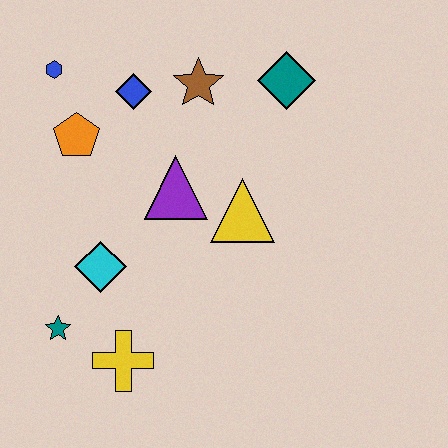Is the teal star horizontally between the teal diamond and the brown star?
No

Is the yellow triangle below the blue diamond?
Yes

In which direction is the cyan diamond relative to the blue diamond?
The cyan diamond is below the blue diamond.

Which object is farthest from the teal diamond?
The teal star is farthest from the teal diamond.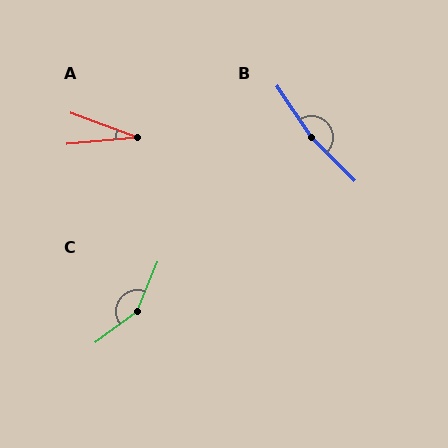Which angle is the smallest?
A, at approximately 26 degrees.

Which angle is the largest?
B, at approximately 169 degrees.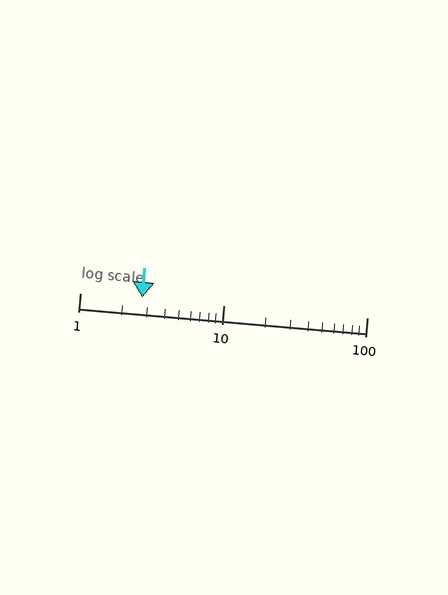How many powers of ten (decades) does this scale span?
The scale spans 2 decades, from 1 to 100.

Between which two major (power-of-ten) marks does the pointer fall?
The pointer is between 1 and 10.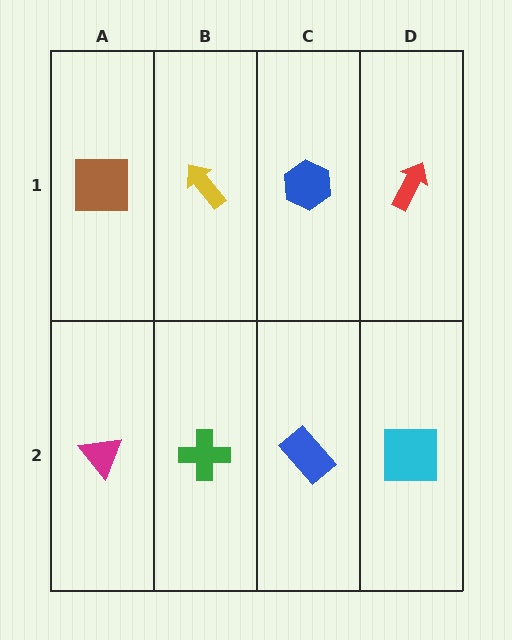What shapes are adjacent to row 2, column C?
A blue hexagon (row 1, column C), a green cross (row 2, column B), a cyan square (row 2, column D).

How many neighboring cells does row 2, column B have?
3.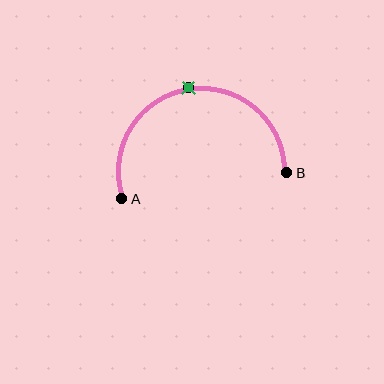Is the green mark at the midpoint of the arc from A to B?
Yes. The green mark lies on the arc at equal arc-length from both A and B — it is the arc midpoint.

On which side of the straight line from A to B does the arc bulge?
The arc bulges above the straight line connecting A and B.